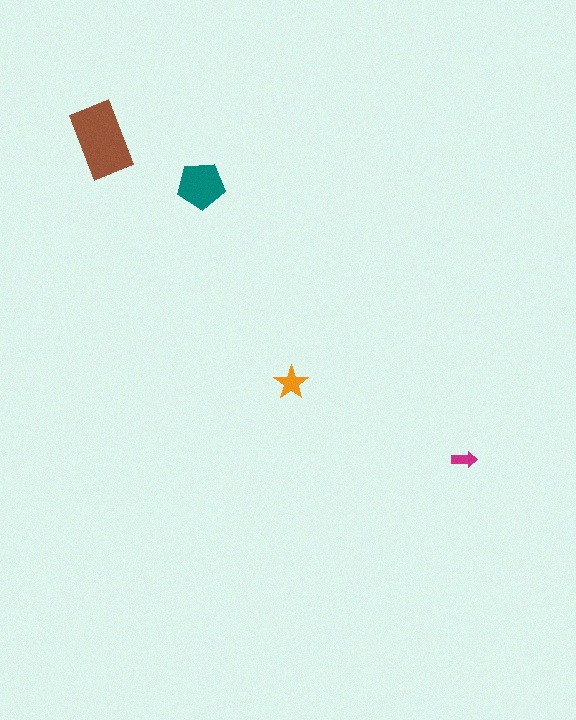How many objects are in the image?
There are 4 objects in the image.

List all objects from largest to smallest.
The brown rectangle, the teal pentagon, the orange star, the magenta arrow.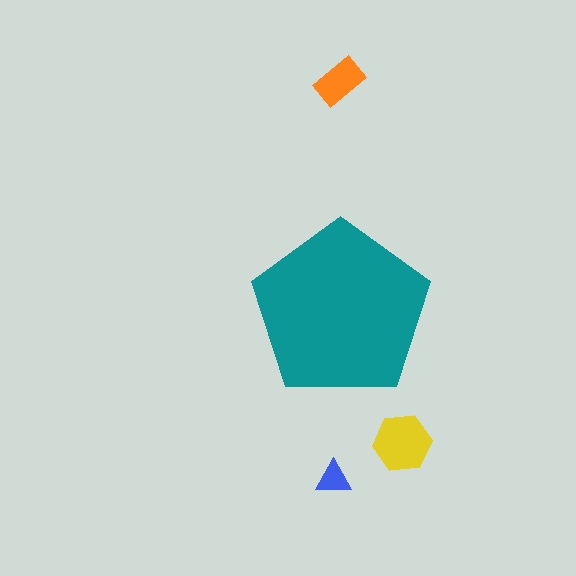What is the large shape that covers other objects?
A teal pentagon.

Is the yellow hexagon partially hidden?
No, the yellow hexagon is fully visible.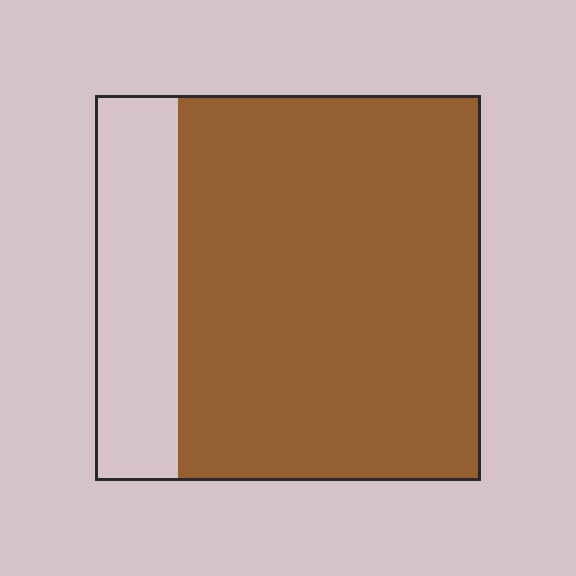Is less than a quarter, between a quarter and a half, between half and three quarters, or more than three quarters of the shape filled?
More than three quarters.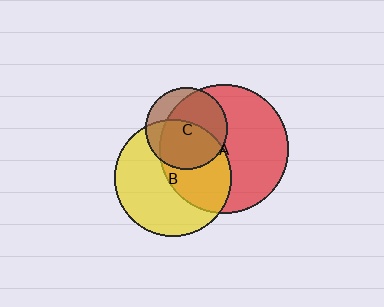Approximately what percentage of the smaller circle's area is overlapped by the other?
Approximately 55%.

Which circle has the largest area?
Circle A (red).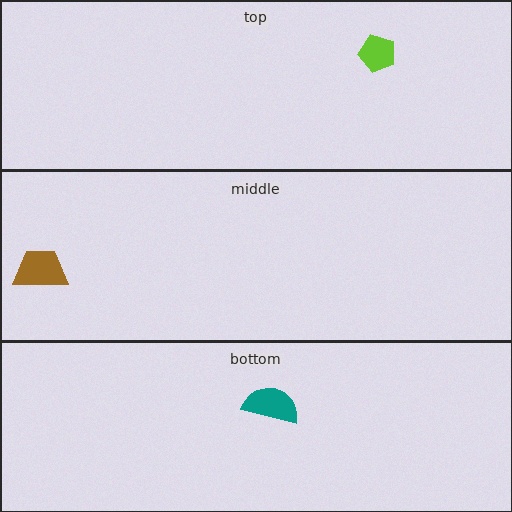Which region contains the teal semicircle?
The bottom region.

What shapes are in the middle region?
The brown trapezoid.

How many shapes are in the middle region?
1.